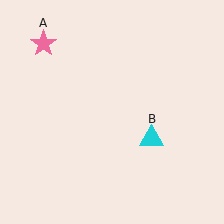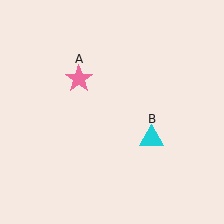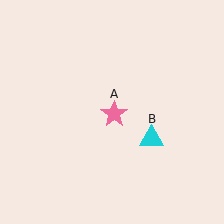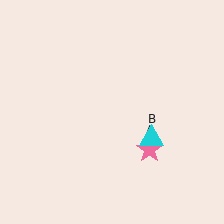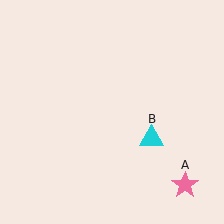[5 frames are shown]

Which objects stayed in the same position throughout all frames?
Cyan triangle (object B) remained stationary.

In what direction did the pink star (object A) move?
The pink star (object A) moved down and to the right.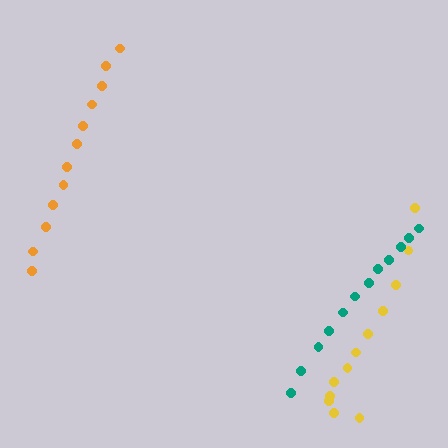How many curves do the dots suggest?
There are 3 distinct paths.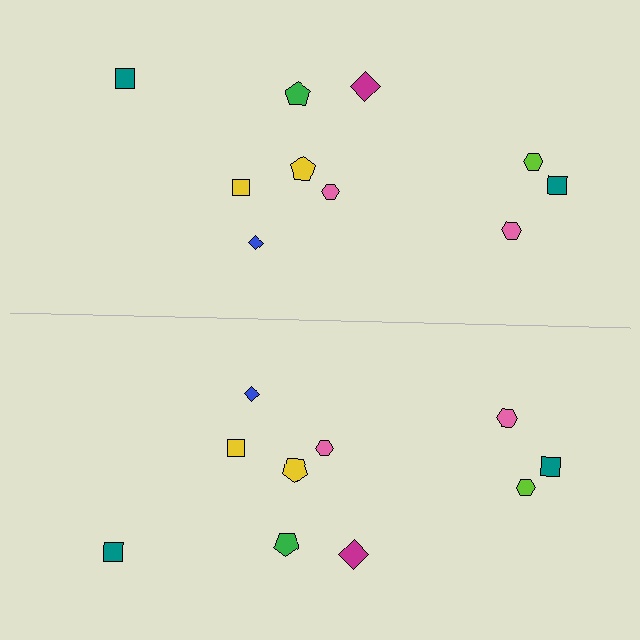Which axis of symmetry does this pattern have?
The pattern has a horizontal axis of symmetry running through the center of the image.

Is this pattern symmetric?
Yes, this pattern has bilateral (reflection) symmetry.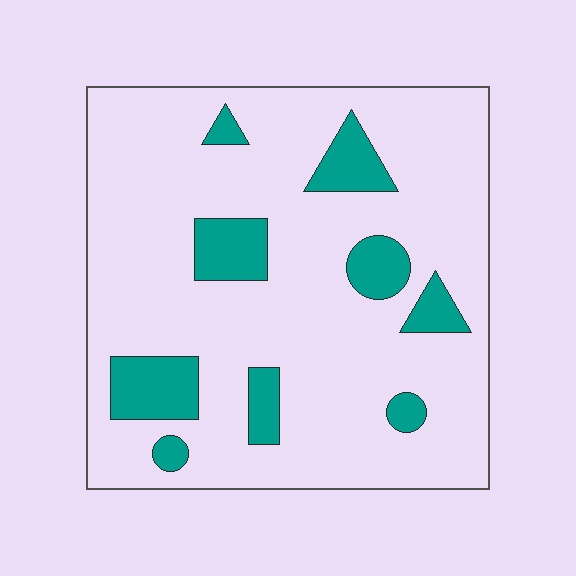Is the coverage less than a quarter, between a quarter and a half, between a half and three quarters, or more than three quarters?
Less than a quarter.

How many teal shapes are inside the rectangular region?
9.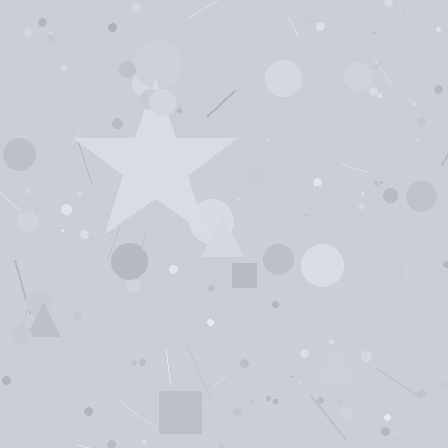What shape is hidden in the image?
A star is hidden in the image.